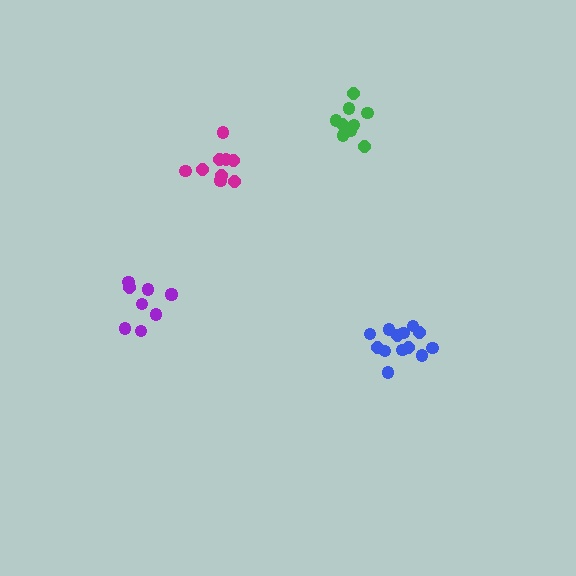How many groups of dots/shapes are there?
There are 4 groups.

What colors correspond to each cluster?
The clusters are colored: blue, magenta, purple, green.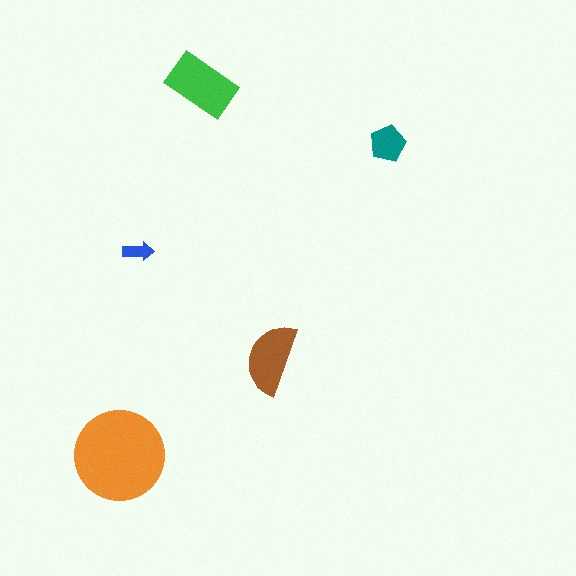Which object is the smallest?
The blue arrow.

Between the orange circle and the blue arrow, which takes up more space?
The orange circle.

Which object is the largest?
The orange circle.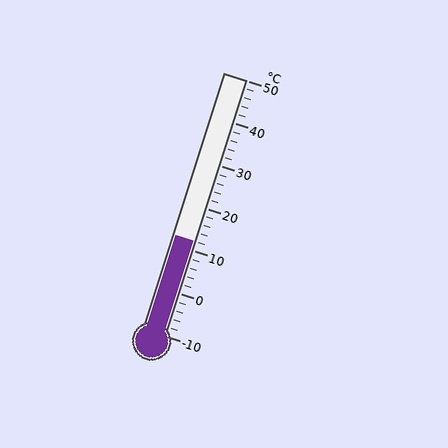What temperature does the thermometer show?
The thermometer shows approximately 12°C.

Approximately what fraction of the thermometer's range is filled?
The thermometer is filled to approximately 35% of its range.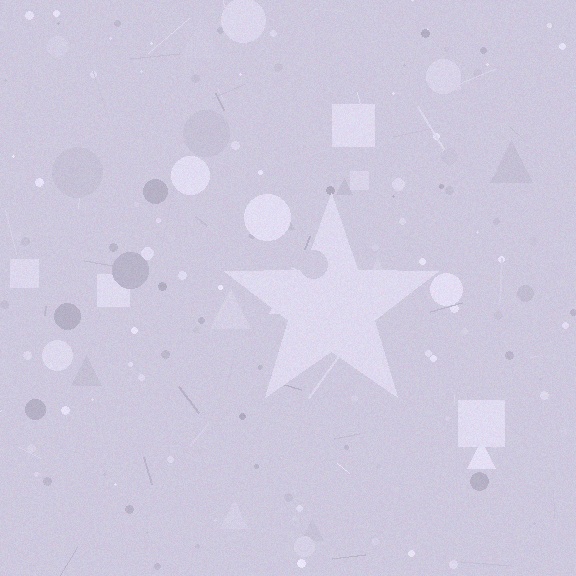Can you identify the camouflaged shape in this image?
The camouflaged shape is a star.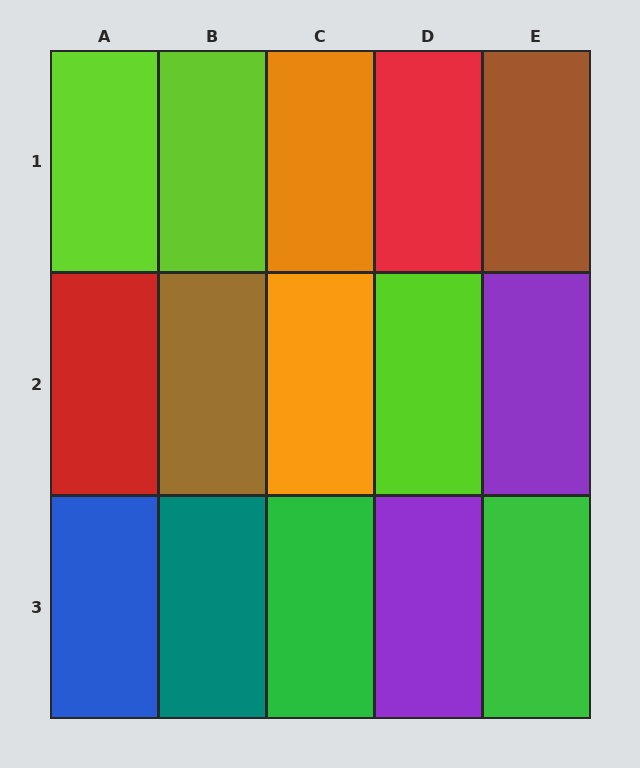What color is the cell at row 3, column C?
Green.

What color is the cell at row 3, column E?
Green.